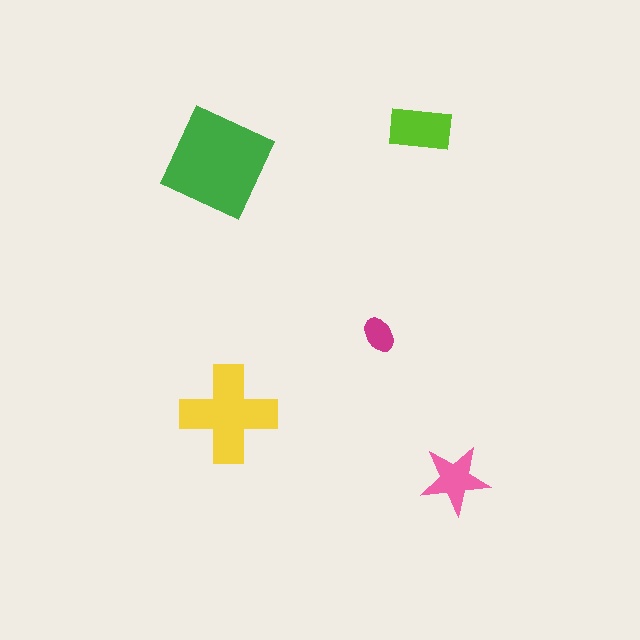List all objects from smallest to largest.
The magenta ellipse, the pink star, the lime rectangle, the yellow cross, the green diamond.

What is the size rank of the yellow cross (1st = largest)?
2nd.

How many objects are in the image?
There are 5 objects in the image.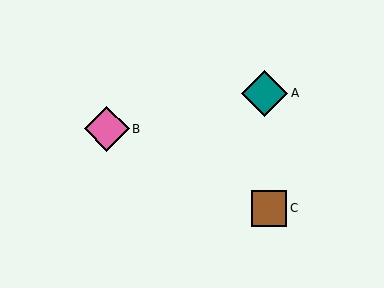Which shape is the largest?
The teal diamond (labeled A) is the largest.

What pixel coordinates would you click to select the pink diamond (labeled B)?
Click at (107, 129) to select the pink diamond B.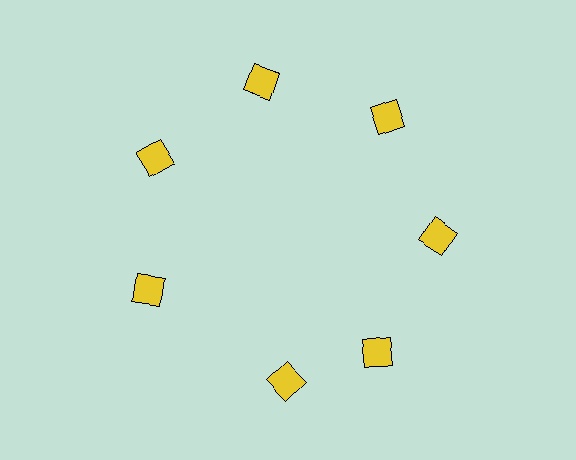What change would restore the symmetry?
The symmetry would be restored by rotating it back into even spacing with its neighbors so that all 7 diamonds sit at equal angles and equal distance from the center.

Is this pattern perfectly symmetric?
No. The 7 yellow diamonds are arranged in a ring, but one element near the 6 o'clock position is rotated out of alignment along the ring, breaking the 7-fold rotational symmetry.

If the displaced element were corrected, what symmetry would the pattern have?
It would have 7-fold rotational symmetry — the pattern would map onto itself every 51 degrees.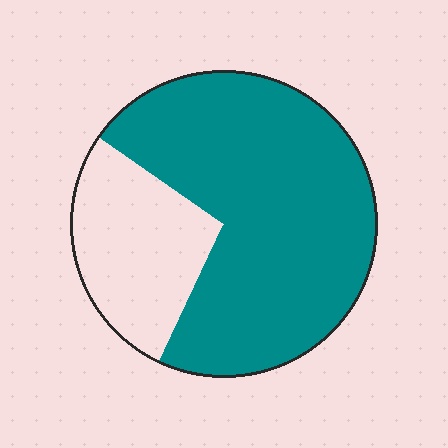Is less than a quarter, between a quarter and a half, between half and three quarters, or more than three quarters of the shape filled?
Between half and three quarters.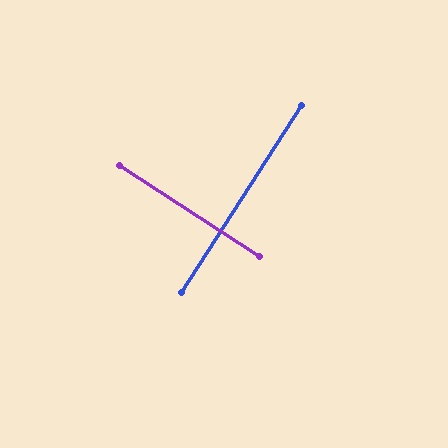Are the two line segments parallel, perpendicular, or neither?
Perpendicular — they meet at approximately 90°.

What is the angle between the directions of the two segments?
Approximately 90 degrees.